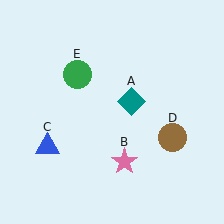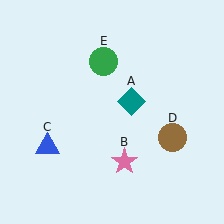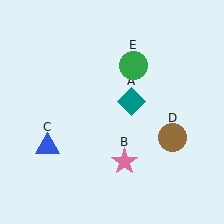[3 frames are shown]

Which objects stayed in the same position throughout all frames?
Teal diamond (object A) and pink star (object B) and blue triangle (object C) and brown circle (object D) remained stationary.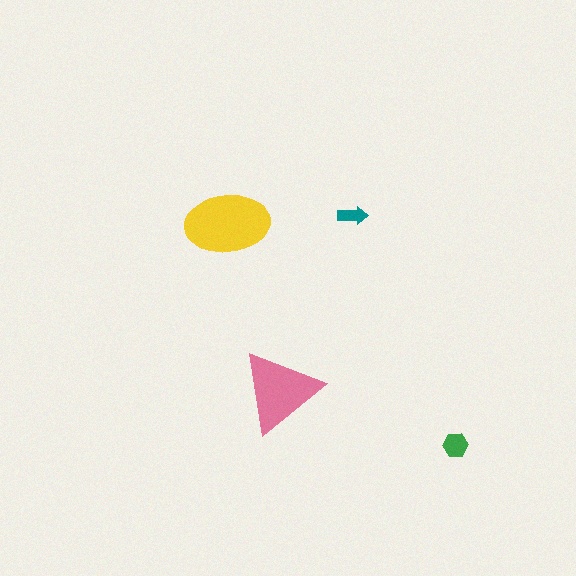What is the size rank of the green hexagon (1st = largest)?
3rd.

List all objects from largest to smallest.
The yellow ellipse, the pink triangle, the green hexagon, the teal arrow.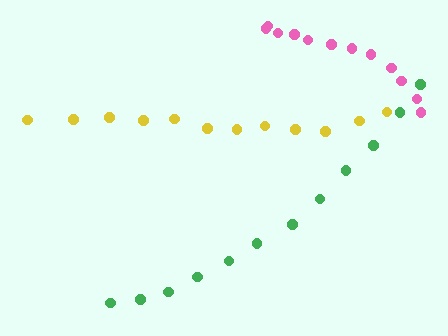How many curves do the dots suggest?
There are 3 distinct paths.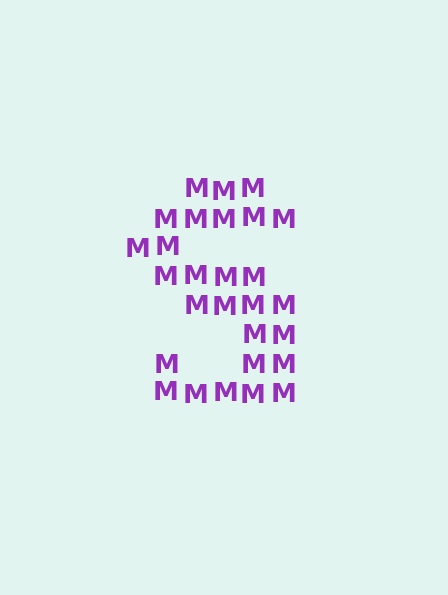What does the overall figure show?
The overall figure shows the letter S.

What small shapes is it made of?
It is made of small letter M's.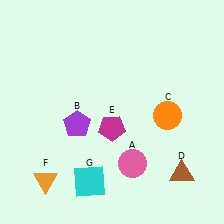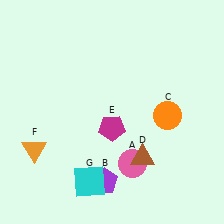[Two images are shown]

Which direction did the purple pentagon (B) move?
The purple pentagon (B) moved down.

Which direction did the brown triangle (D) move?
The brown triangle (D) moved left.